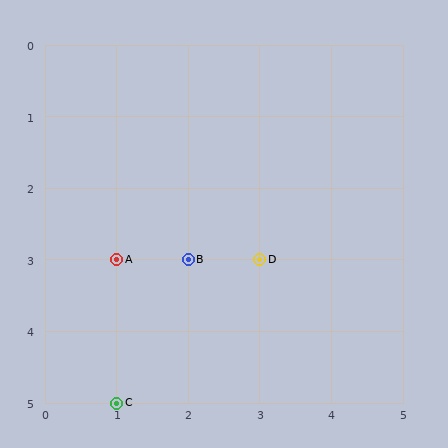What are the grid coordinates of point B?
Point B is at grid coordinates (2, 3).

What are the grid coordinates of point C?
Point C is at grid coordinates (1, 5).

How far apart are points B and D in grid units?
Points B and D are 1 column apart.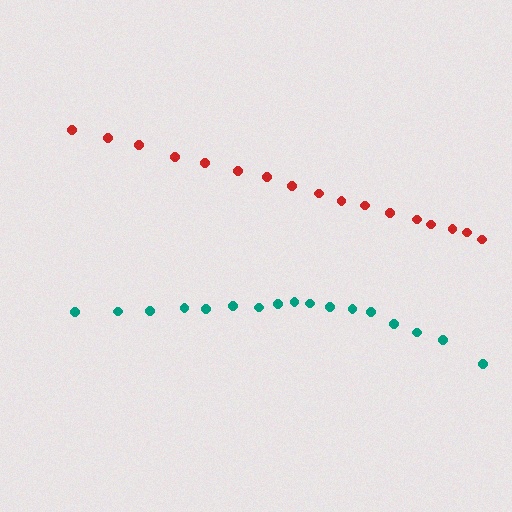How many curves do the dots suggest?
There are 2 distinct paths.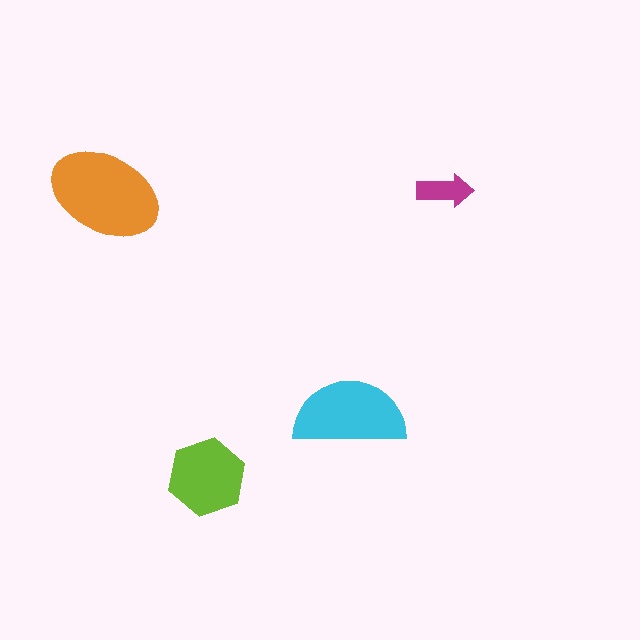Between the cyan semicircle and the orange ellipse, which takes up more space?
The orange ellipse.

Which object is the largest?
The orange ellipse.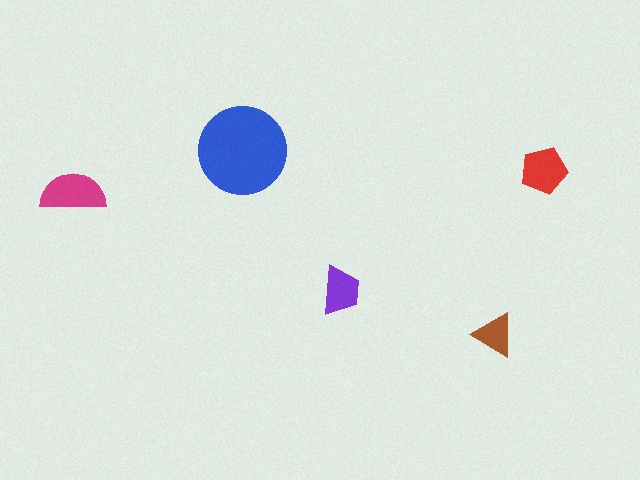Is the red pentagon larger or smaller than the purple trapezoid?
Larger.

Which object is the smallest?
The brown triangle.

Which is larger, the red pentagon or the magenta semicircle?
The magenta semicircle.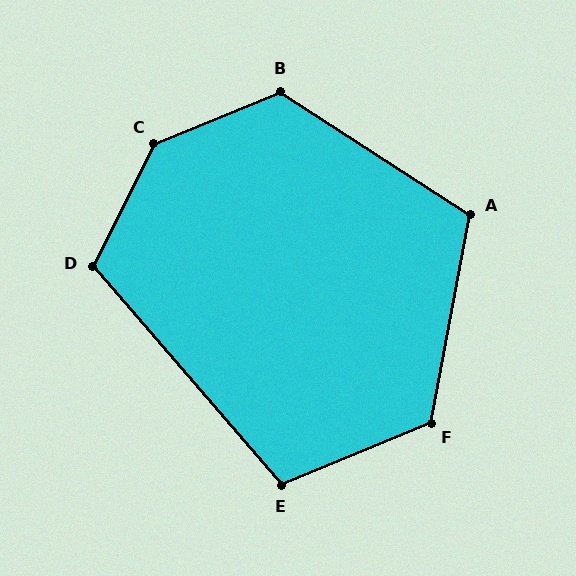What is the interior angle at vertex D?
Approximately 112 degrees (obtuse).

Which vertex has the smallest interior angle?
E, at approximately 108 degrees.